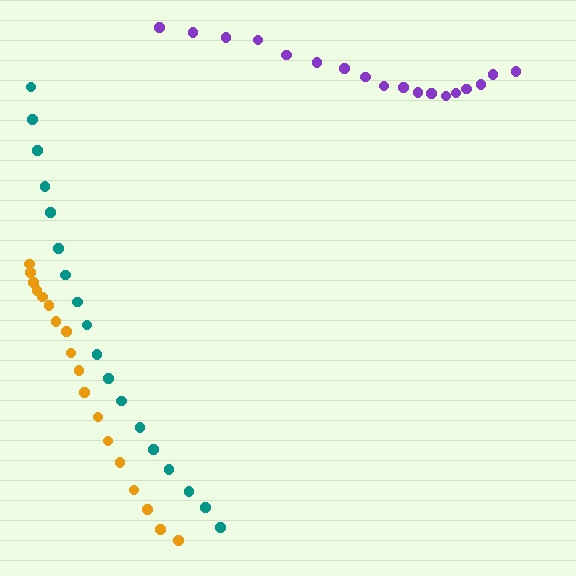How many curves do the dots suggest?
There are 3 distinct paths.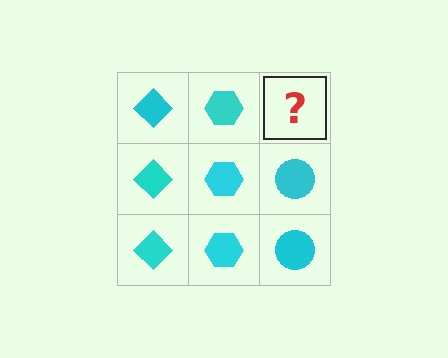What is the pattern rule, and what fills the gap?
The rule is that each column has a consistent shape. The gap should be filled with a cyan circle.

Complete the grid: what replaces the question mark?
The question mark should be replaced with a cyan circle.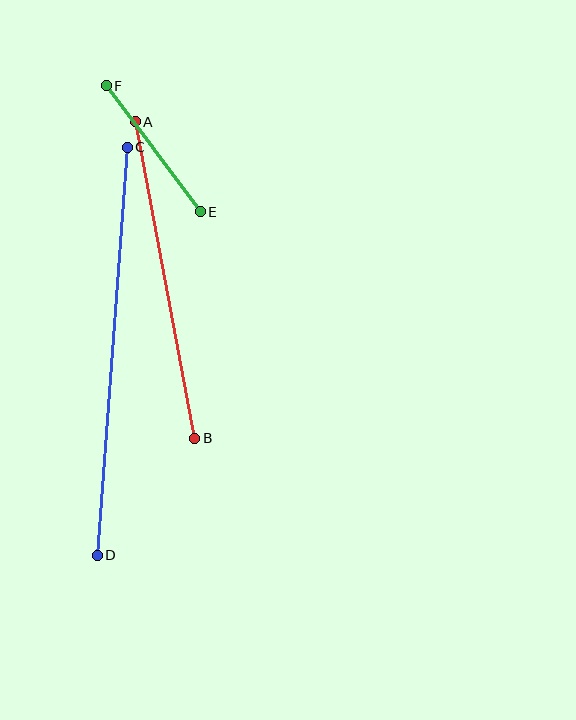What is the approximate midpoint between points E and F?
The midpoint is at approximately (153, 149) pixels.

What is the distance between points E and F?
The distance is approximately 158 pixels.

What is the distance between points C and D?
The distance is approximately 409 pixels.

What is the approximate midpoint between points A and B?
The midpoint is at approximately (165, 280) pixels.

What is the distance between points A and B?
The distance is approximately 322 pixels.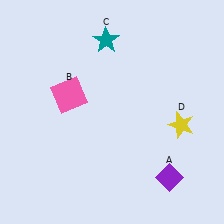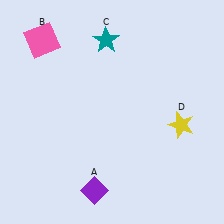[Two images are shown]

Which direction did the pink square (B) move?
The pink square (B) moved up.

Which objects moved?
The objects that moved are: the purple diamond (A), the pink square (B).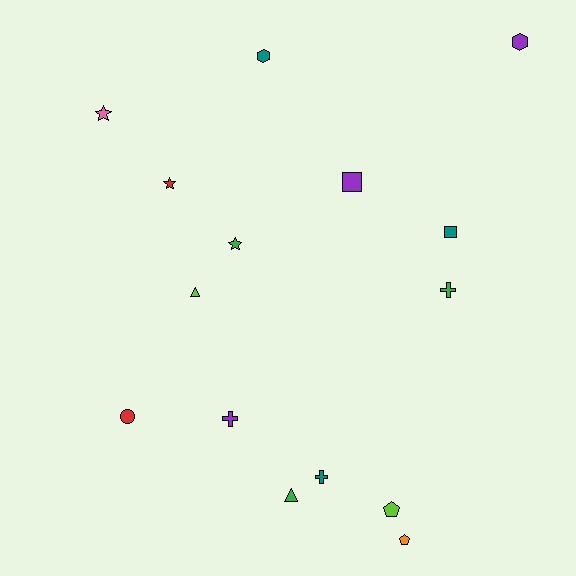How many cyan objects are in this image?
There are no cyan objects.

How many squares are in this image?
There are 2 squares.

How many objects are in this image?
There are 15 objects.